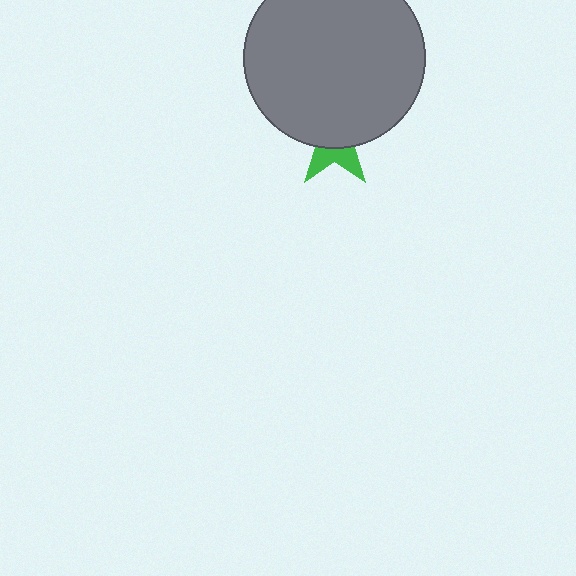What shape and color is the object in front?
The object in front is a gray circle.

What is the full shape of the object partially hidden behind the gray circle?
The partially hidden object is a green star.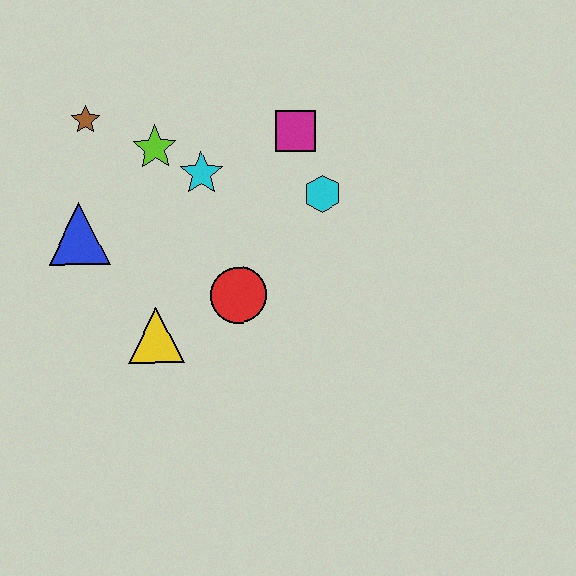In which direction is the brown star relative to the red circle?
The brown star is above the red circle.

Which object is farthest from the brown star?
The cyan hexagon is farthest from the brown star.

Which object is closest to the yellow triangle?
The red circle is closest to the yellow triangle.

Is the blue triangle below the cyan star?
Yes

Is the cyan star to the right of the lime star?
Yes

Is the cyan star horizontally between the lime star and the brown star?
No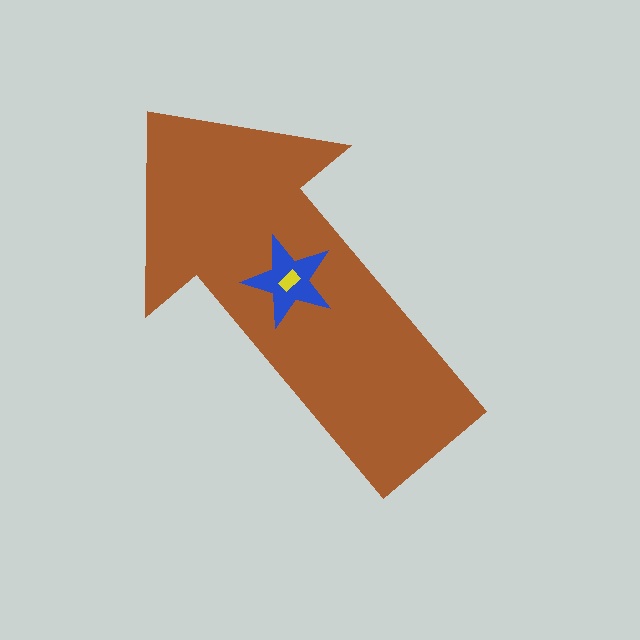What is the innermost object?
The yellow rectangle.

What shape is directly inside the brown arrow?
The blue star.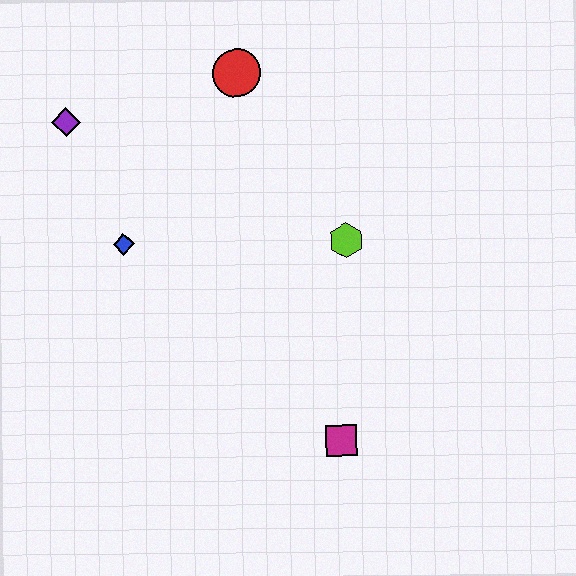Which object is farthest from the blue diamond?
The magenta square is farthest from the blue diamond.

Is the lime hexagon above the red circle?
No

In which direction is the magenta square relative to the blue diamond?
The magenta square is to the right of the blue diamond.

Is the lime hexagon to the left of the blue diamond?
No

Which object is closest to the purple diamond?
The blue diamond is closest to the purple diamond.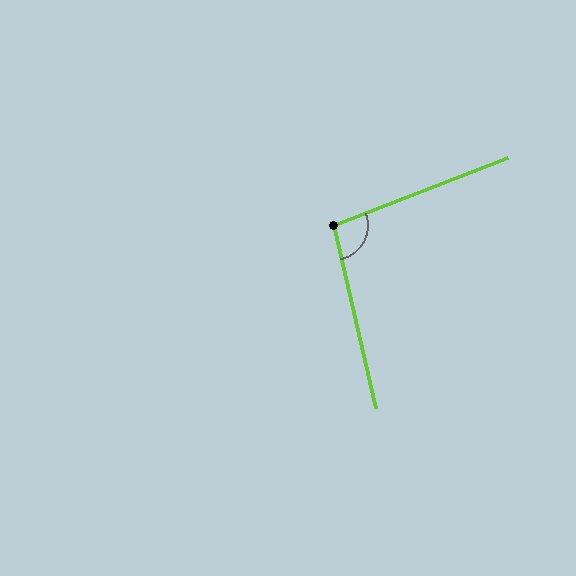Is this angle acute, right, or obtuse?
It is obtuse.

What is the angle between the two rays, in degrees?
Approximately 99 degrees.